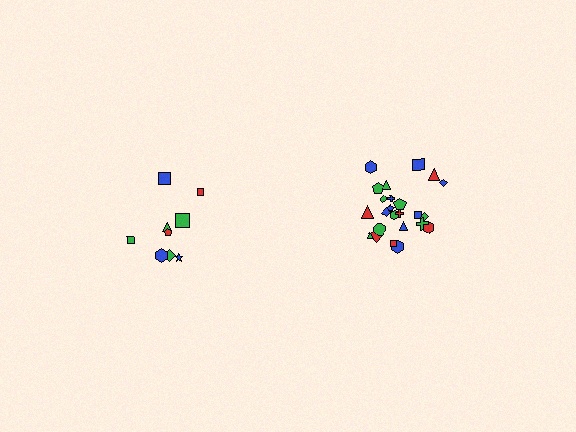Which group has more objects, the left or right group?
The right group.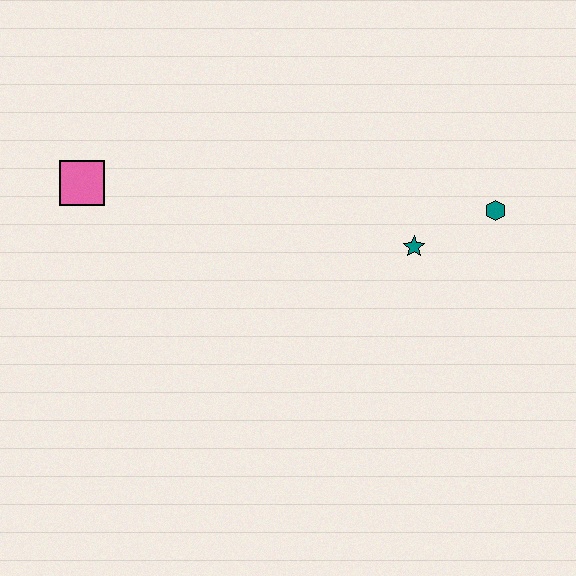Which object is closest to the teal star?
The teal hexagon is closest to the teal star.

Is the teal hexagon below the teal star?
No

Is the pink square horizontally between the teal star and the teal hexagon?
No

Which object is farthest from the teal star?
The pink square is farthest from the teal star.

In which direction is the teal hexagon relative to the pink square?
The teal hexagon is to the right of the pink square.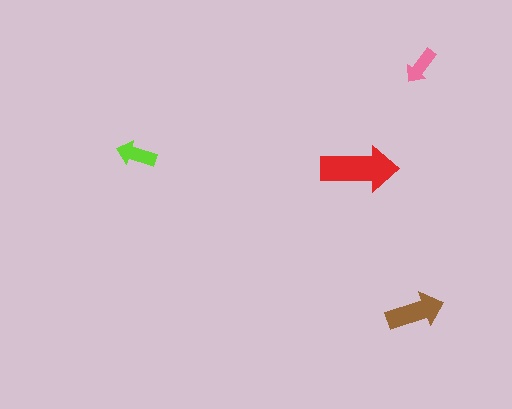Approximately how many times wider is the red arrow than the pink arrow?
About 2 times wider.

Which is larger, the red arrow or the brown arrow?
The red one.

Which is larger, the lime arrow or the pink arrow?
The lime one.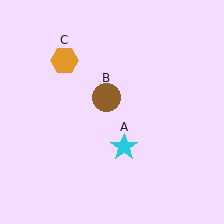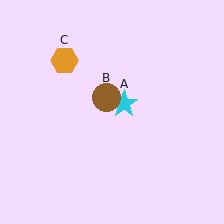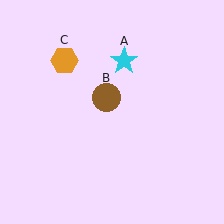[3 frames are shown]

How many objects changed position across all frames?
1 object changed position: cyan star (object A).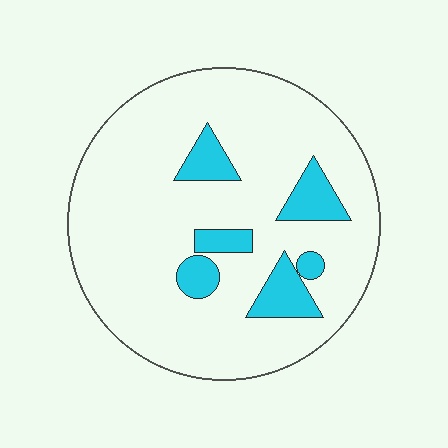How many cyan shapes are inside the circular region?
6.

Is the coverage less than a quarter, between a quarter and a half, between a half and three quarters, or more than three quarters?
Less than a quarter.